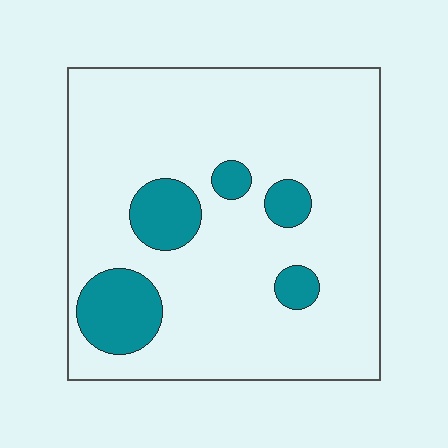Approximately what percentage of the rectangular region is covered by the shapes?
Approximately 15%.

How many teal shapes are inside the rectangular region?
5.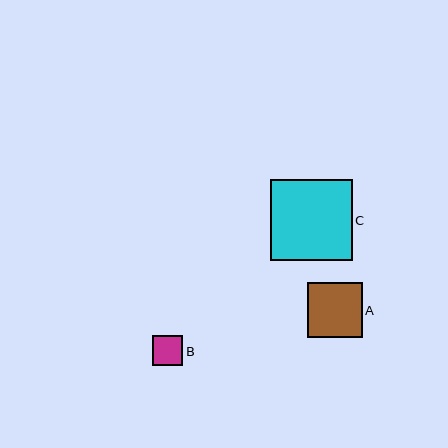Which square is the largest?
Square C is the largest with a size of approximately 82 pixels.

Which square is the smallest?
Square B is the smallest with a size of approximately 30 pixels.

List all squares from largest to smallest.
From largest to smallest: C, A, B.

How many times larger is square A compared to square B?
Square A is approximately 1.8 times the size of square B.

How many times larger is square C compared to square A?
Square C is approximately 1.5 times the size of square A.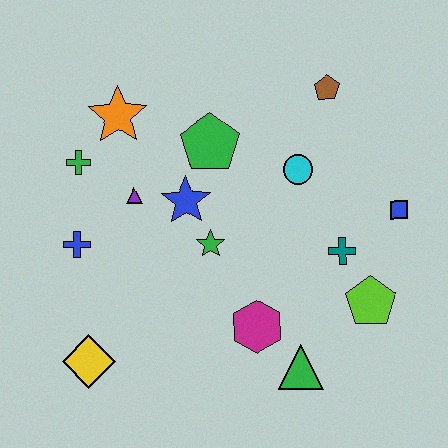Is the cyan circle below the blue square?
No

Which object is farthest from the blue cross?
The blue square is farthest from the blue cross.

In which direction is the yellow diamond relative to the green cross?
The yellow diamond is below the green cross.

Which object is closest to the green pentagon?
The blue star is closest to the green pentagon.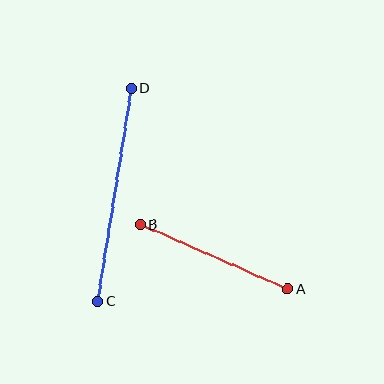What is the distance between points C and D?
The distance is approximately 215 pixels.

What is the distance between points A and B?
The distance is approximately 160 pixels.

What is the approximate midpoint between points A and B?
The midpoint is at approximately (214, 257) pixels.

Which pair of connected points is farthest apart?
Points C and D are farthest apart.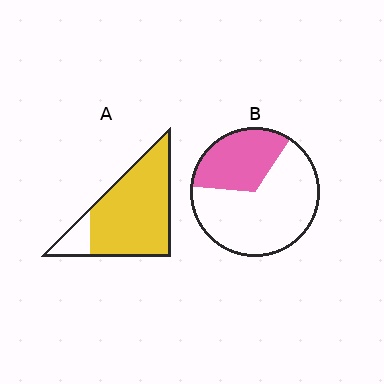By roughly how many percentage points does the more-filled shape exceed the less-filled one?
By roughly 55 percentage points (A over B).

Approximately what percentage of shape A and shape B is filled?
A is approximately 85% and B is approximately 35%.